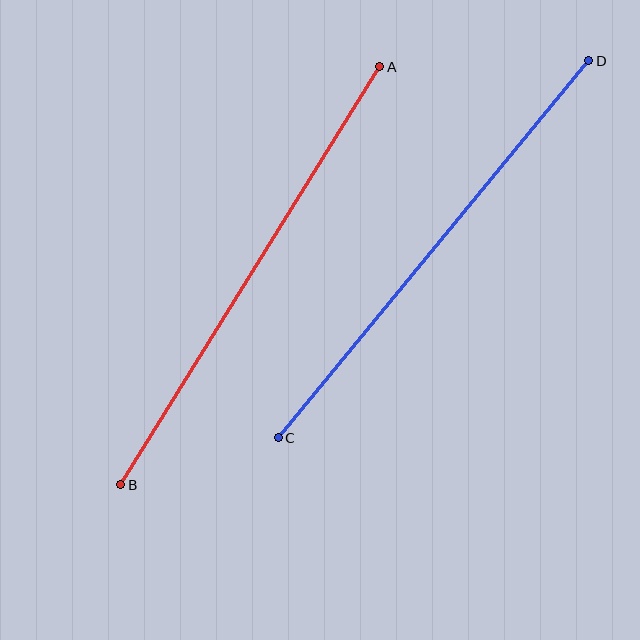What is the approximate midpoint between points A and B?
The midpoint is at approximately (250, 276) pixels.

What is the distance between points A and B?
The distance is approximately 492 pixels.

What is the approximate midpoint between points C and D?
The midpoint is at approximately (433, 249) pixels.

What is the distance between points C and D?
The distance is approximately 488 pixels.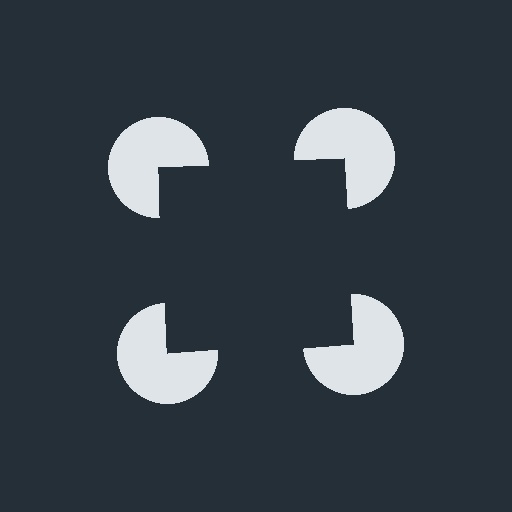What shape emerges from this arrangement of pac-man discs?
An illusory square — its edges are inferred from the aligned wedge cuts in the pac-man discs, not physically drawn.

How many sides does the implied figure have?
4 sides.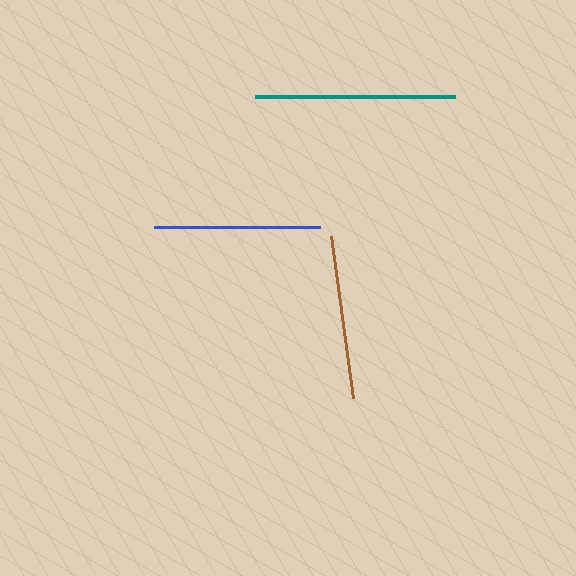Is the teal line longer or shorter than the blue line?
The teal line is longer than the blue line.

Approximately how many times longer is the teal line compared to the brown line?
The teal line is approximately 1.2 times the length of the brown line.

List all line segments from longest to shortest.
From longest to shortest: teal, blue, brown.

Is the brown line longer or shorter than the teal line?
The teal line is longer than the brown line.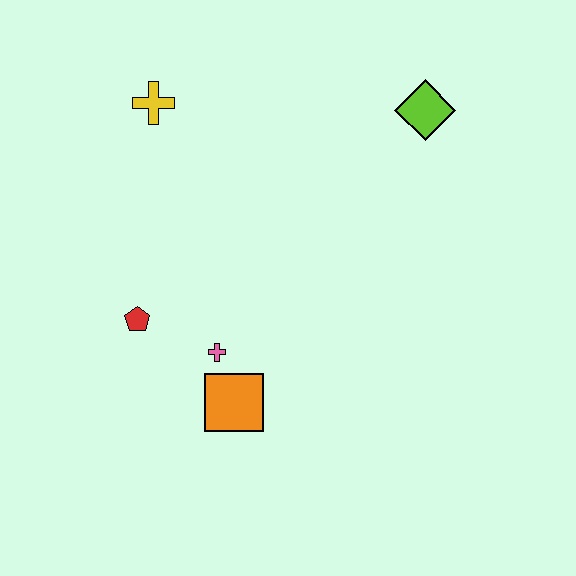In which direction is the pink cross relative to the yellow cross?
The pink cross is below the yellow cross.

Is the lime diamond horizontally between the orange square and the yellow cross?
No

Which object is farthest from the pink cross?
The lime diamond is farthest from the pink cross.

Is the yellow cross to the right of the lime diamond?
No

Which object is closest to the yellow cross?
The red pentagon is closest to the yellow cross.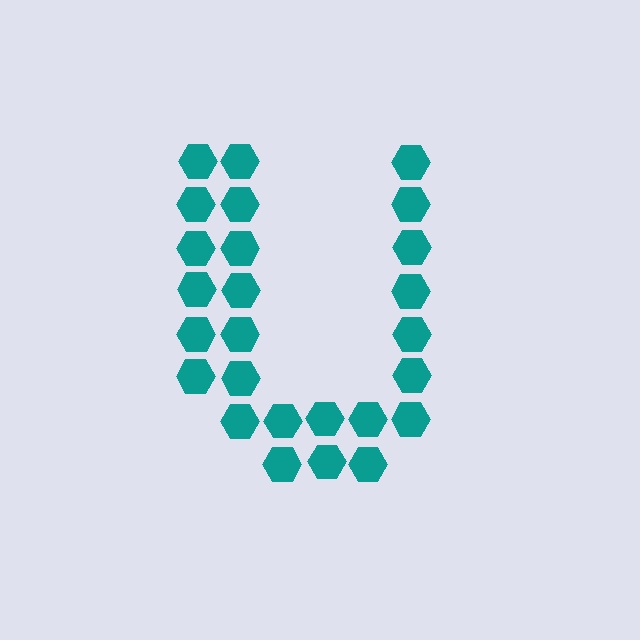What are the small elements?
The small elements are hexagons.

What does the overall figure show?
The overall figure shows the letter U.